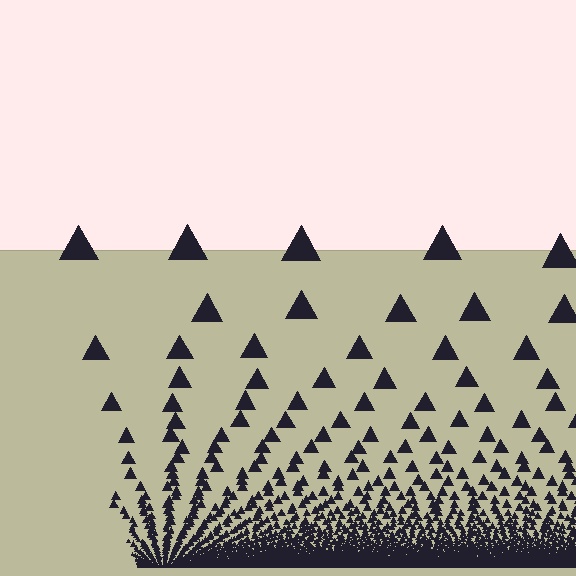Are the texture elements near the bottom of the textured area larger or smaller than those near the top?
Smaller. The gradient is inverted — elements near the bottom are smaller and denser.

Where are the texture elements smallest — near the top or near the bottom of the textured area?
Near the bottom.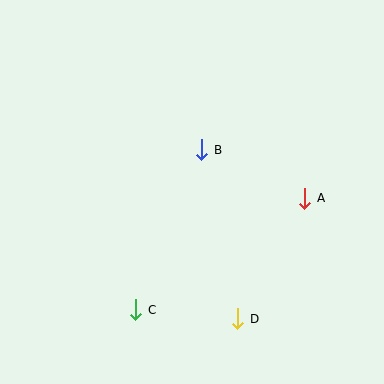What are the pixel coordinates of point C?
Point C is at (136, 310).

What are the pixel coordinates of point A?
Point A is at (305, 198).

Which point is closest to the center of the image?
Point B at (202, 150) is closest to the center.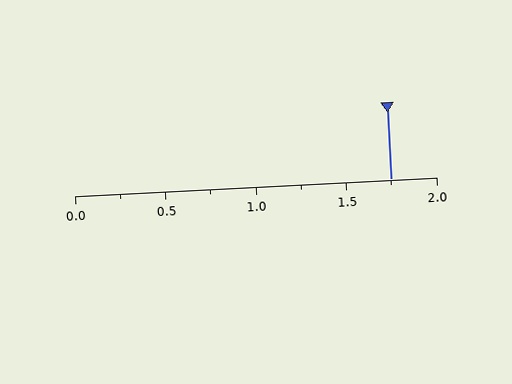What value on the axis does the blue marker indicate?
The marker indicates approximately 1.75.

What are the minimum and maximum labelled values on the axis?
The axis runs from 0.0 to 2.0.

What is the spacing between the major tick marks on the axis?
The major ticks are spaced 0.5 apart.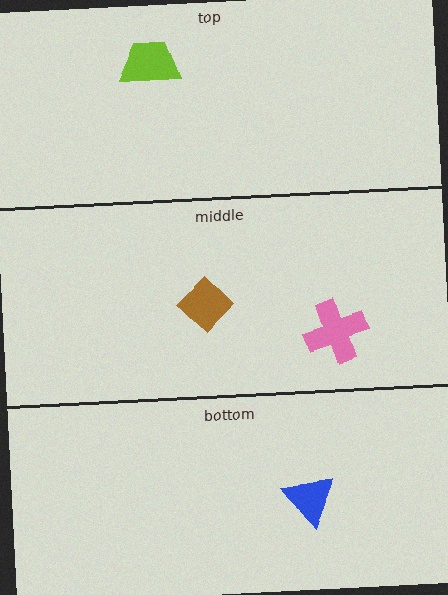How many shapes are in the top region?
1.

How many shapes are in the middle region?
2.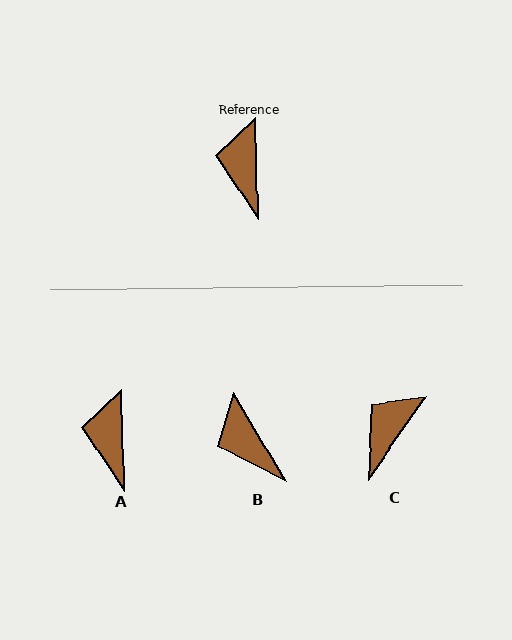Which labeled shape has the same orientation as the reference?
A.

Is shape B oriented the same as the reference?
No, it is off by about 30 degrees.